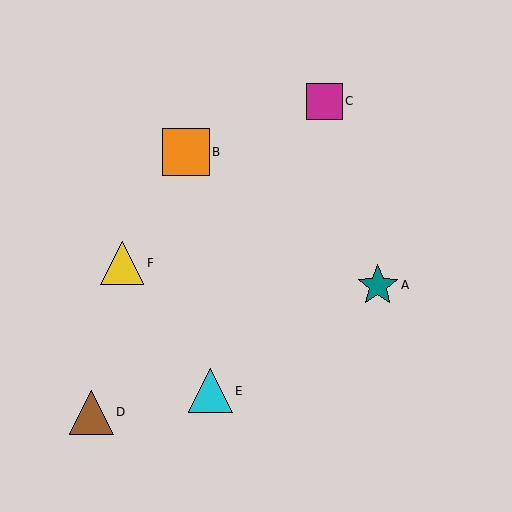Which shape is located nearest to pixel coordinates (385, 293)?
The teal star (labeled A) at (378, 286) is nearest to that location.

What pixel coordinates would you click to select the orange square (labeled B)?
Click at (186, 152) to select the orange square B.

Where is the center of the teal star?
The center of the teal star is at (378, 286).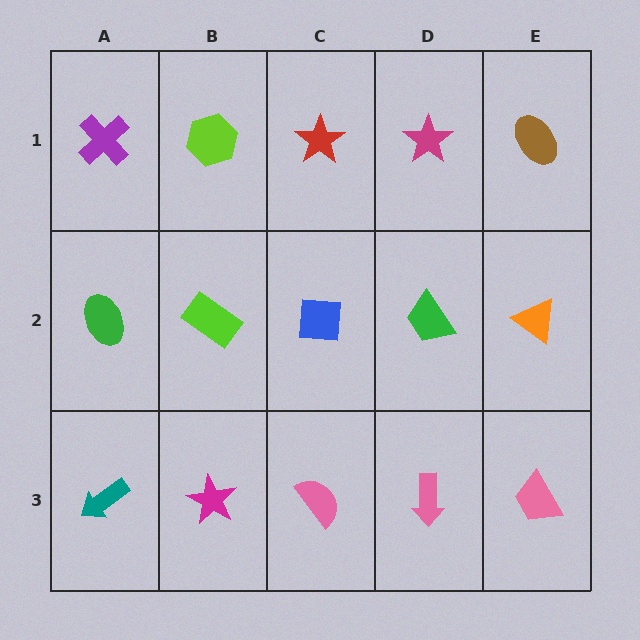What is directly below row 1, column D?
A green trapezoid.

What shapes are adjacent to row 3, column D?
A green trapezoid (row 2, column D), a pink semicircle (row 3, column C), a pink trapezoid (row 3, column E).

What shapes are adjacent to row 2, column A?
A purple cross (row 1, column A), a teal arrow (row 3, column A), a lime rectangle (row 2, column B).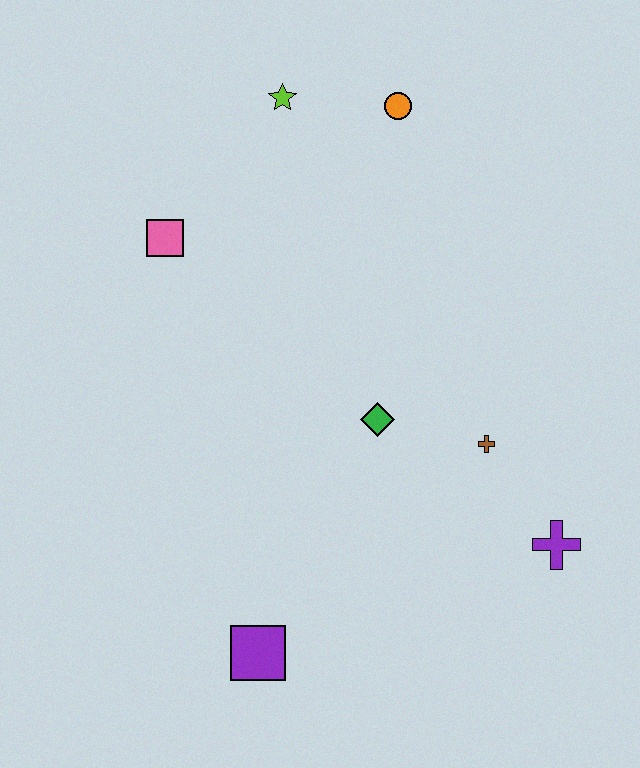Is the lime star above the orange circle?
Yes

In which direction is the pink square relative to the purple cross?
The pink square is to the left of the purple cross.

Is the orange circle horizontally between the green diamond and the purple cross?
Yes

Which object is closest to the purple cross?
The brown cross is closest to the purple cross.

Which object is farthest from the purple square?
The orange circle is farthest from the purple square.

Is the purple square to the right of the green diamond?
No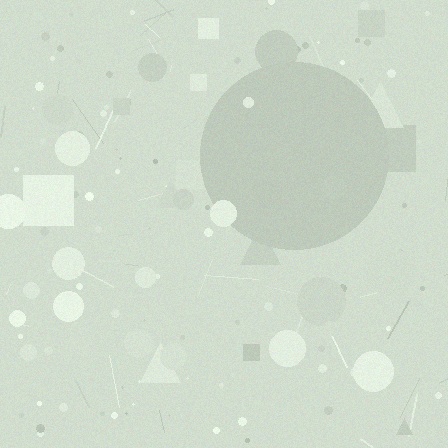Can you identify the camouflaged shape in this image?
The camouflaged shape is a circle.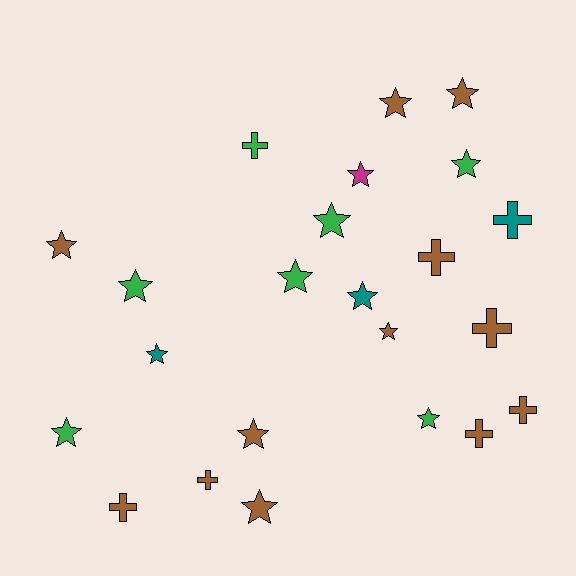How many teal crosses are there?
There is 1 teal cross.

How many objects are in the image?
There are 23 objects.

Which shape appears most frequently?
Star, with 15 objects.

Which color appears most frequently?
Brown, with 12 objects.